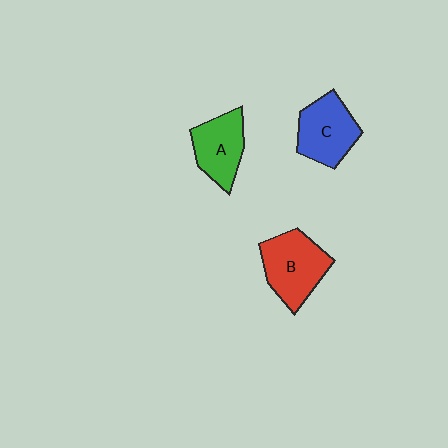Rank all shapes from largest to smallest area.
From largest to smallest: B (red), C (blue), A (green).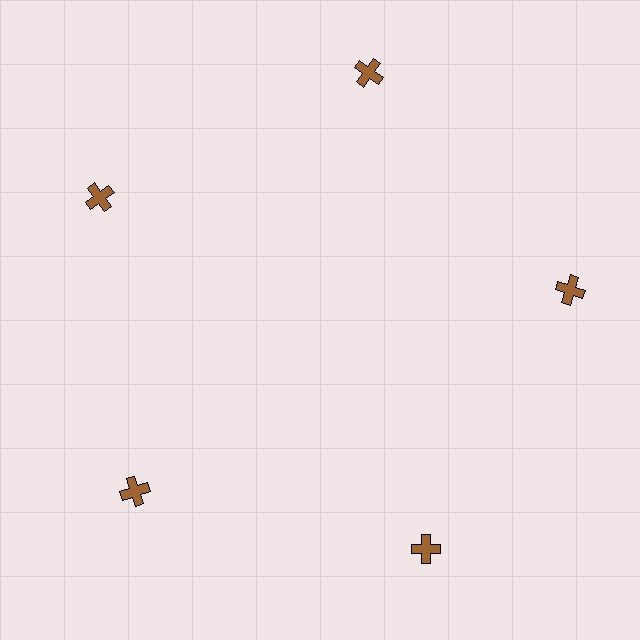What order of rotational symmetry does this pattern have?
This pattern has 5-fold rotational symmetry.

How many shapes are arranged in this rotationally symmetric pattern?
There are 5 shapes, arranged in 5 groups of 1.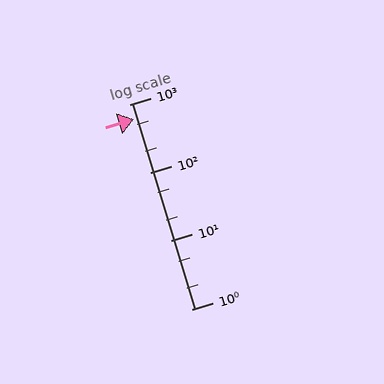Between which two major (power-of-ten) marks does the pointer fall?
The pointer is between 100 and 1000.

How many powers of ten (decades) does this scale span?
The scale spans 3 decades, from 1 to 1000.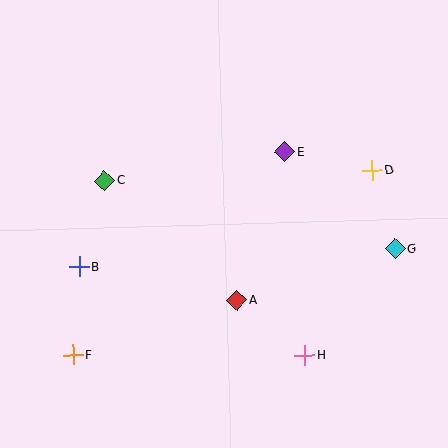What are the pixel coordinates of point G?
Point G is at (395, 249).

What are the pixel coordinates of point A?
Point A is at (237, 300).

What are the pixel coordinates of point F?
Point F is at (73, 355).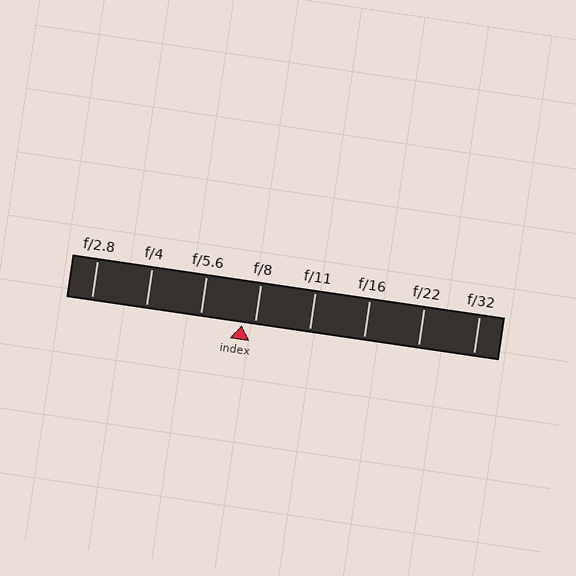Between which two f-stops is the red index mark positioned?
The index mark is between f/5.6 and f/8.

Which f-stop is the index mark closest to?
The index mark is closest to f/8.